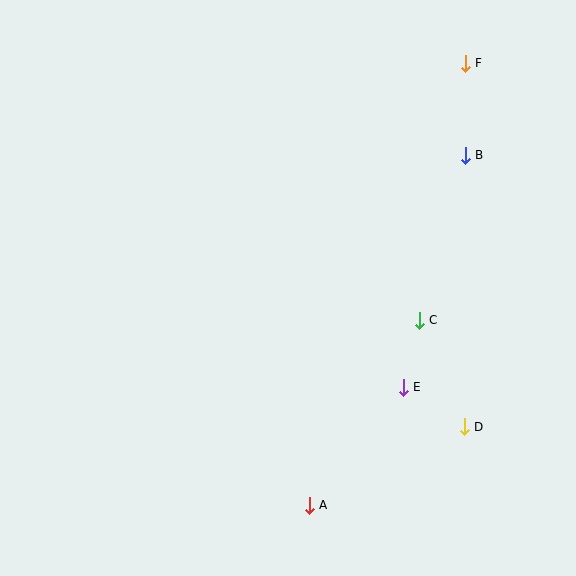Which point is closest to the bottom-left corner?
Point A is closest to the bottom-left corner.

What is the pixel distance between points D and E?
The distance between D and E is 73 pixels.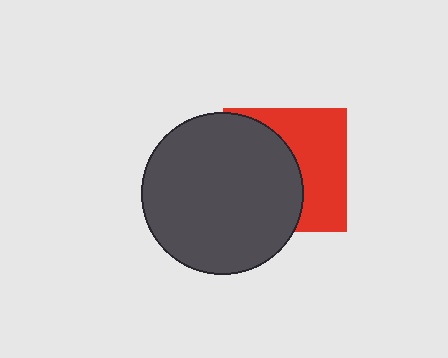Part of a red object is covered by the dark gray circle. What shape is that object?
It is a square.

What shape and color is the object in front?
The object in front is a dark gray circle.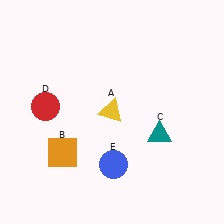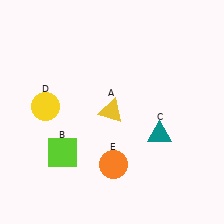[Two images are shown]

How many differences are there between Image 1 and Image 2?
There are 3 differences between the two images.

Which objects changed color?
B changed from orange to lime. D changed from red to yellow. E changed from blue to orange.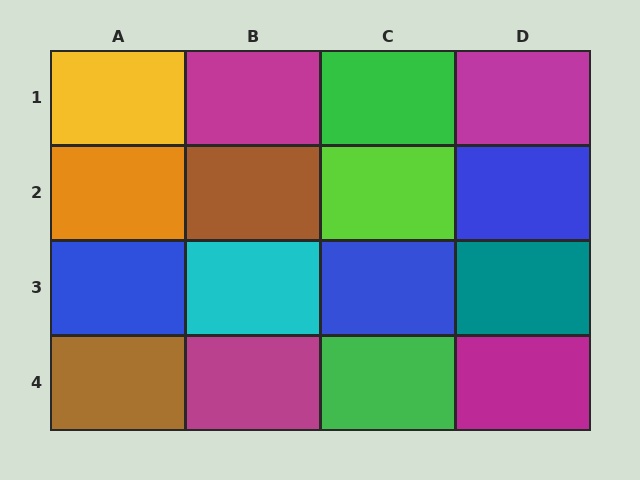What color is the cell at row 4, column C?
Green.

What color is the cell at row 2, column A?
Orange.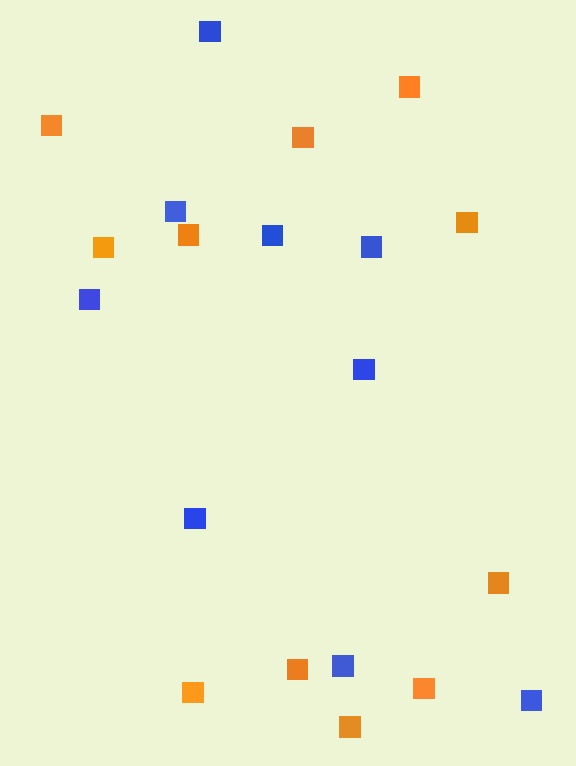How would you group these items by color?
There are 2 groups: one group of orange squares (11) and one group of blue squares (9).